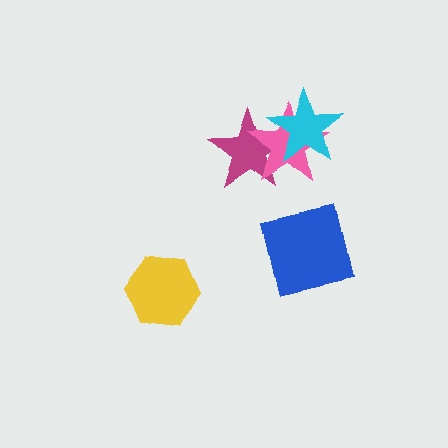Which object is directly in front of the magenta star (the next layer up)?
The pink star is directly in front of the magenta star.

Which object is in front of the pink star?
The cyan star is in front of the pink star.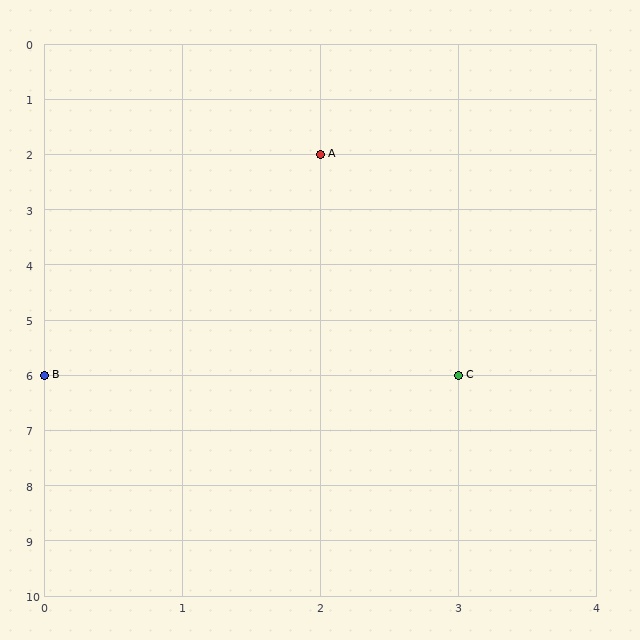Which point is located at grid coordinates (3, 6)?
Point C is at (3, 6).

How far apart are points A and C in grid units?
Points A and C are 1 column and 4 rows apart (about 4.1 grid units diagonally).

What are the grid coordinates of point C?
Point C is at grid coordinates (3, 6).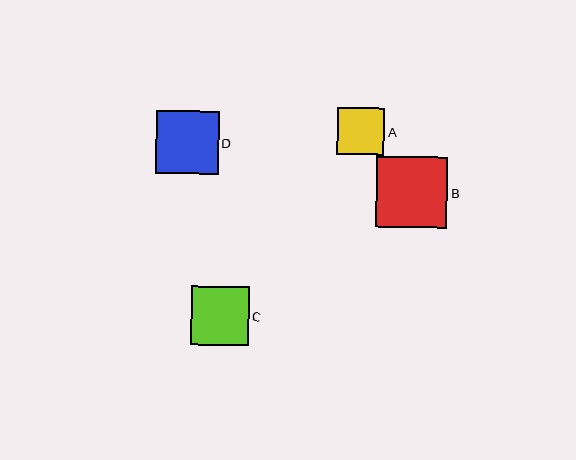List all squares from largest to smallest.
From largest to smallest: B, D, C, A.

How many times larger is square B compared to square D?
Square B is approximately 1.1 times the size of square D.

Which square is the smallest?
Square A is the smallest with a size of approximately 47 pixels.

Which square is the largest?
Square B is the largest with a size of approximately 71 pixels.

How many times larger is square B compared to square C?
Square B is approximately 1.2 times the size of square C.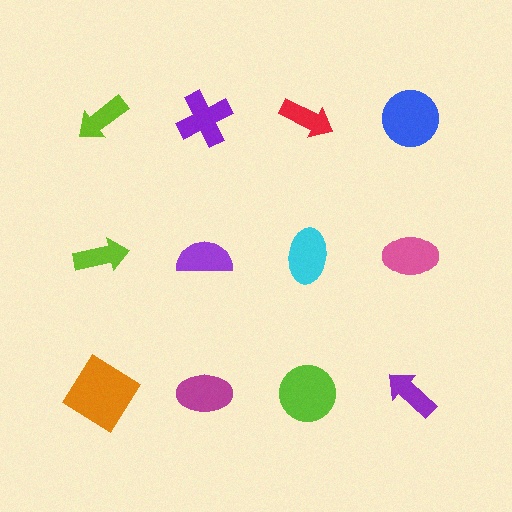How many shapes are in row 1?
4 shapes.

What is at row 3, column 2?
A magenta ellipse.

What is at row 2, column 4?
A pink ellipse.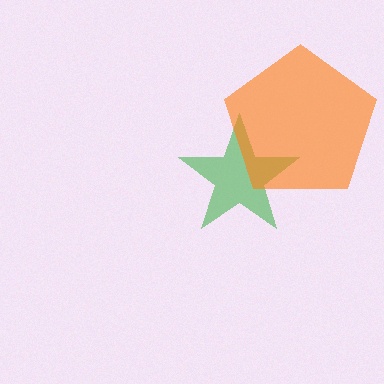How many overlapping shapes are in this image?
There are 2 overlapping shapes in the image.